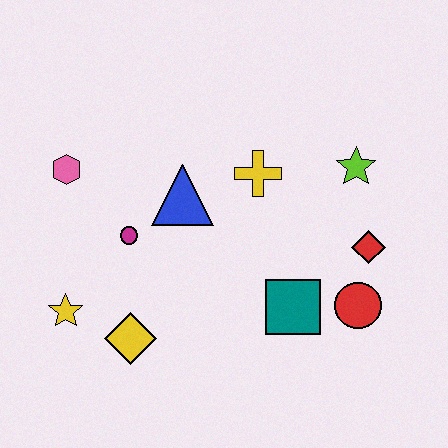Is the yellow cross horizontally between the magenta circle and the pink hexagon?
No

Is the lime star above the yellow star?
Yes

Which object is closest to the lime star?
The red diamond is closest to the lime star.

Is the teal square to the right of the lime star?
No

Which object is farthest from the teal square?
The pink hexagon is farthest from the teal square.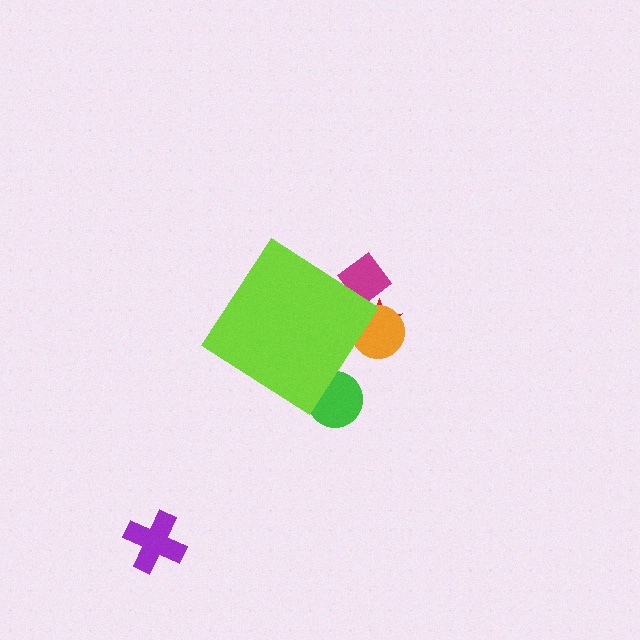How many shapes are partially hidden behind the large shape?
5 shapes are partially hidden.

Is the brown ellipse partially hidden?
Yes, the brown ellipse is partially hidden behind the lime diamond.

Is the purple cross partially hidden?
No, the purple cross is fully visible.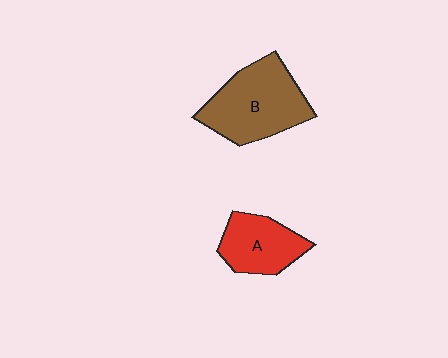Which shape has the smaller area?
Shape A (red).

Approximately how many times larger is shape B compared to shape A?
Approximately 1.6 times.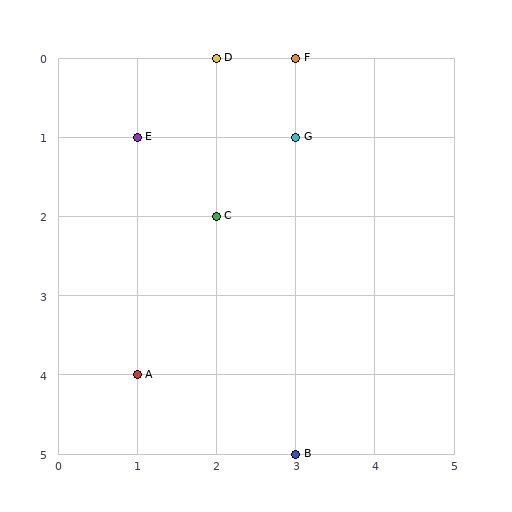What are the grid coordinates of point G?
Point G is at grid coordinates (3, 1).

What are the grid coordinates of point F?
Point F is at grid coordinates (3, 0).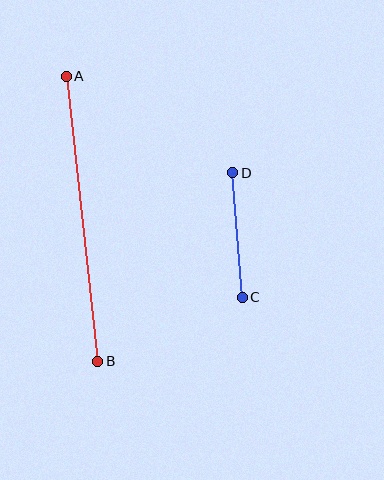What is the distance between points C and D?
The distance is approximately 125 pixels.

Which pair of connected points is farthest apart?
Points A and B are farthest apart.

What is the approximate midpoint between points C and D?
The midpoint is at approximately (237, 235) pixels.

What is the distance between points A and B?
The distance is approximately 287 pixels.